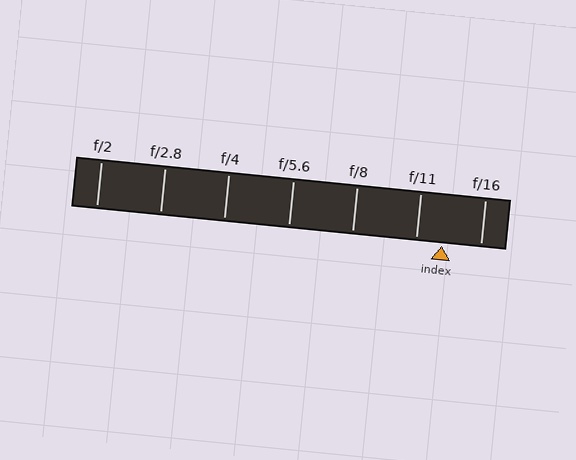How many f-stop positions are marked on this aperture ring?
There are 7 f-stop positions marked.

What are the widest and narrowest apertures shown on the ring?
The widest aperture shown is f/2 and the narrowest is f/16.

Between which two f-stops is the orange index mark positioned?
The index mark is between f/11 and f/16.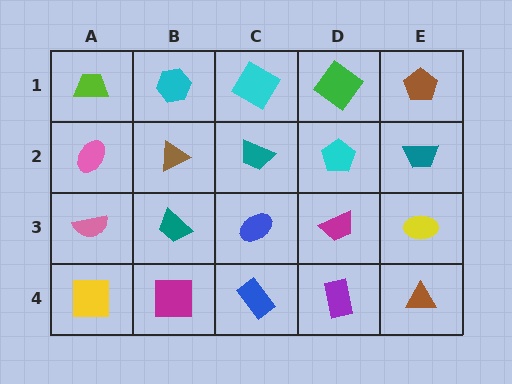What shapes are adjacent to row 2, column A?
A lime trapezoid (row 1, column A), a pink semicircle (row 3, column A), a brown triangle (row 2, column B).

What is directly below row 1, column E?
A teal trapezoid.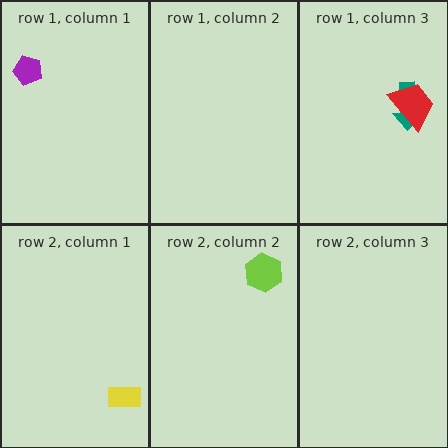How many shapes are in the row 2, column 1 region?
1.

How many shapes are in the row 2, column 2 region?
1.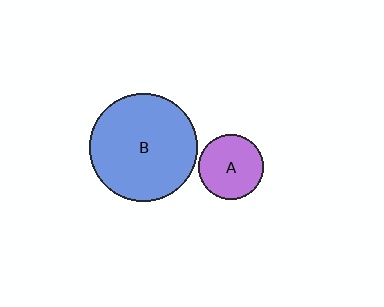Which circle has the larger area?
Circle B (blue).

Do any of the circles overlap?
No, none of the circles overlap.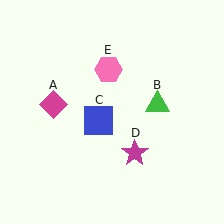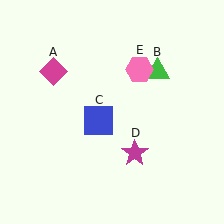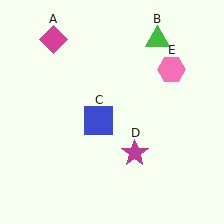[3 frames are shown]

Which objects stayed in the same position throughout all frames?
Blue square (object C) and magenta star (object D) remained stationary.